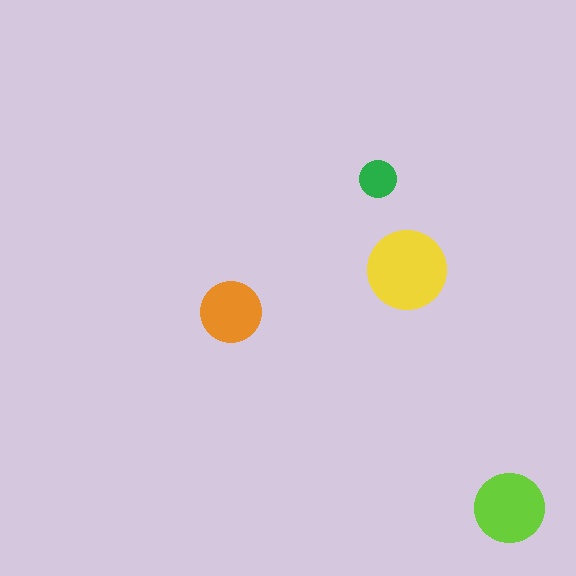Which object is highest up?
The green circle is topmost.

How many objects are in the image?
There are 4 objects in the image.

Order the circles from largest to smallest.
the yellow one, the lime one, the orange one, the green one.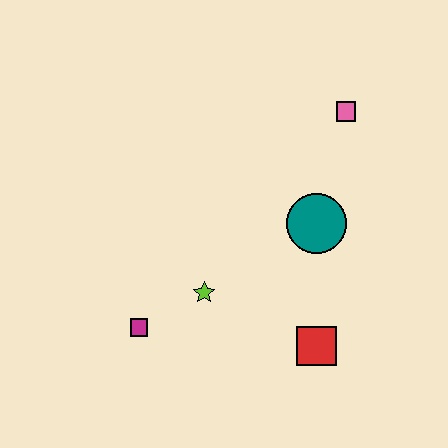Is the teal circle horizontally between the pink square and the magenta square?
Yes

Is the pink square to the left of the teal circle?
No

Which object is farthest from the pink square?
The magenta square is farthest from the pink square.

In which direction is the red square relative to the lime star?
The red square is to the right of the lime star.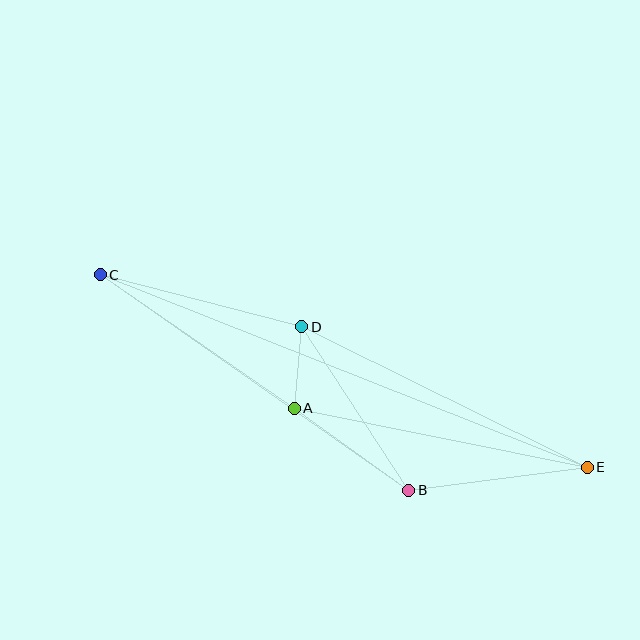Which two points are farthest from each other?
Points C and E are farthest from each other.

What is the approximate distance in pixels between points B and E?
The distance between B and E is approximately 180 pixels.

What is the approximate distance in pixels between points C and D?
The distance between C and D is approximately 208 pixels.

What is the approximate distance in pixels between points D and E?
The distance between D and E is approximately 318 pixels.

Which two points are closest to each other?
Points A and D are closest to each other.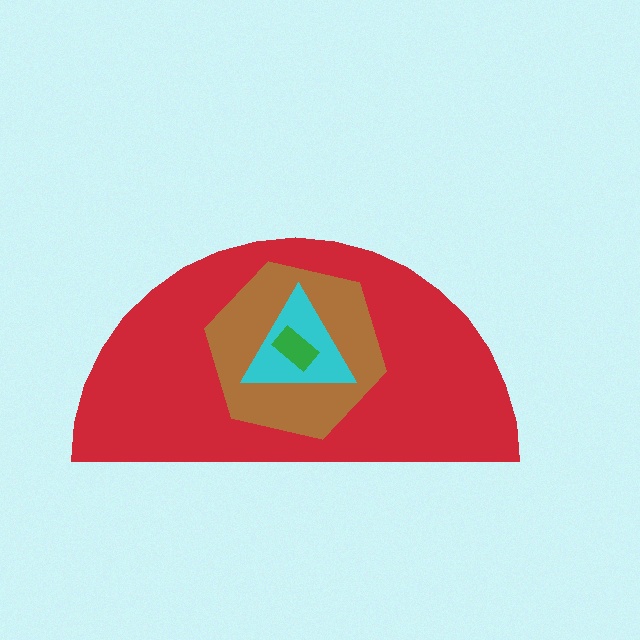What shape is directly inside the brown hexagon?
The cyan triangle.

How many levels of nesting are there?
4.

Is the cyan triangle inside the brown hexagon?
Yes.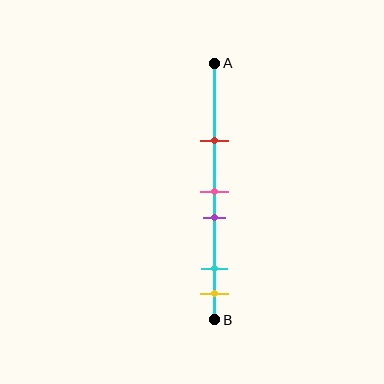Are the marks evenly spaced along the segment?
No, the marks are not evenly spaced.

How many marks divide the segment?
There are 5 marks dividing the segment.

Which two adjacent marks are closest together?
The pink and purple marks are the closest adjacent pair.